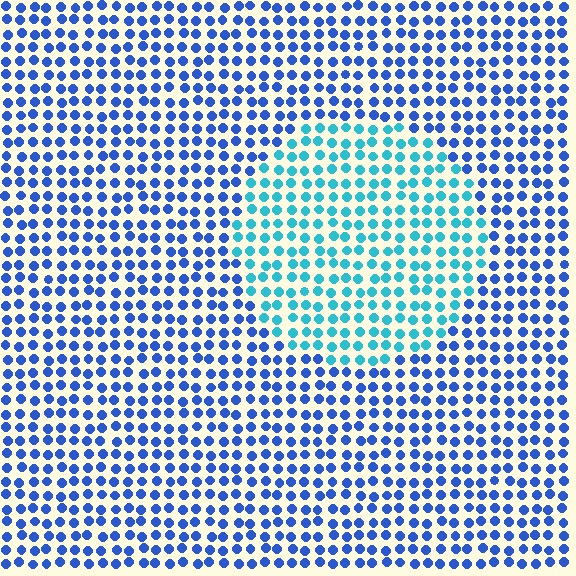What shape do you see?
I see a circle.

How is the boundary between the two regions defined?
The boundary is defined purely by a slight shift in hue (about 39 degrees). Spacing, size, and orientation are identical on both sides.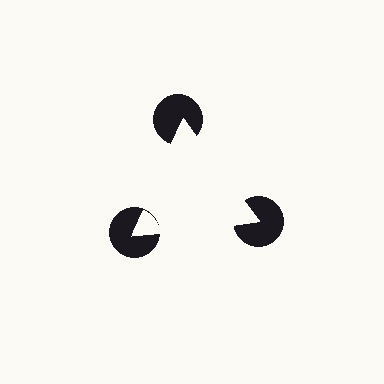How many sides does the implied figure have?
3 sides.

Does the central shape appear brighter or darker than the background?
It typically appears slightly brighter than the background, even though no actual brightness change is drawn.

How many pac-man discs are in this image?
There are 3 — one at each vertex of the illusory triangle.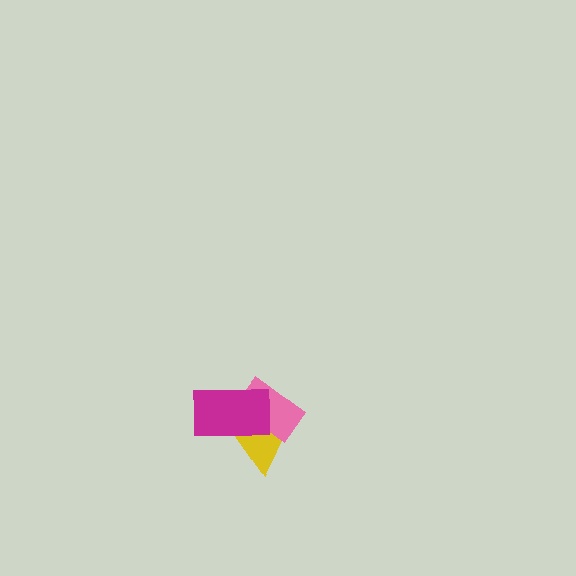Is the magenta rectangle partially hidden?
No, no other shape covers it.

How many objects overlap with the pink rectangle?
2 objects overlap with the pink rectangle.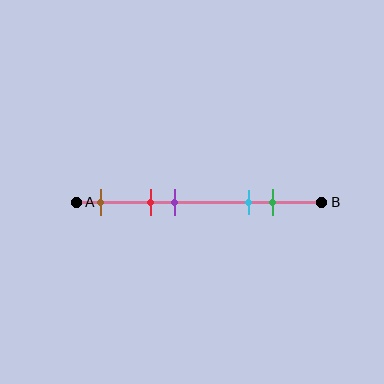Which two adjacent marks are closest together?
The red and purple marks are the closest adjacent pair.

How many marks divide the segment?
There are 5 marks dividing the segment.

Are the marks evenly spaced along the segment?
No, the marks are not evenly spaced.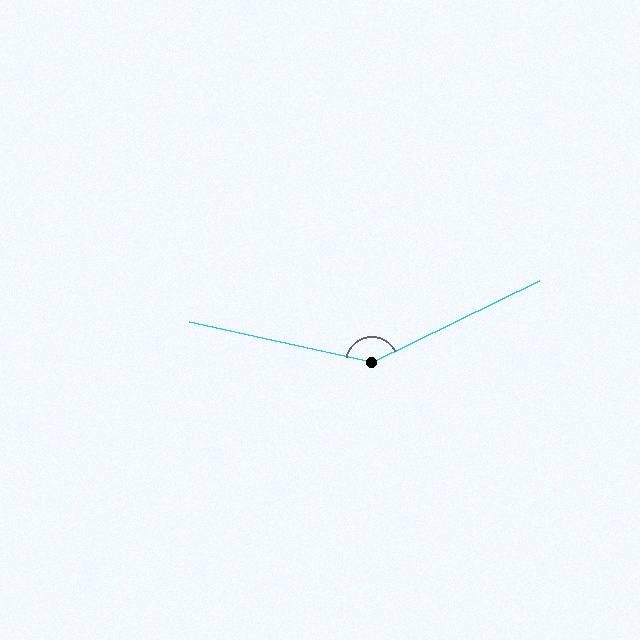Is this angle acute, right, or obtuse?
It is obtuse.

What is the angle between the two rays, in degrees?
Approximately 141 degrees.